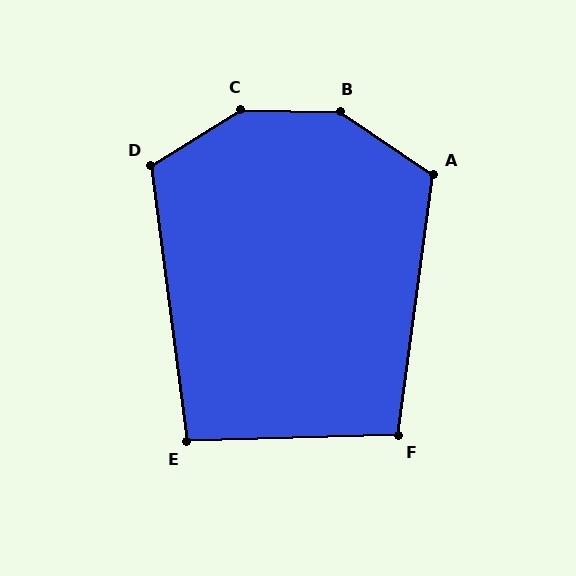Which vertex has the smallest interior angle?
E, at approximately 96 degrees.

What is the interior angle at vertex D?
Approximately 114 degrees (obtuse).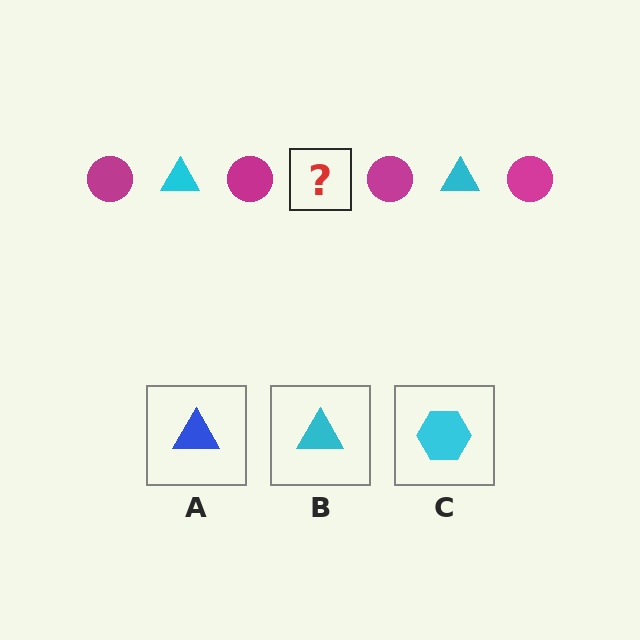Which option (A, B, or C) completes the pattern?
B.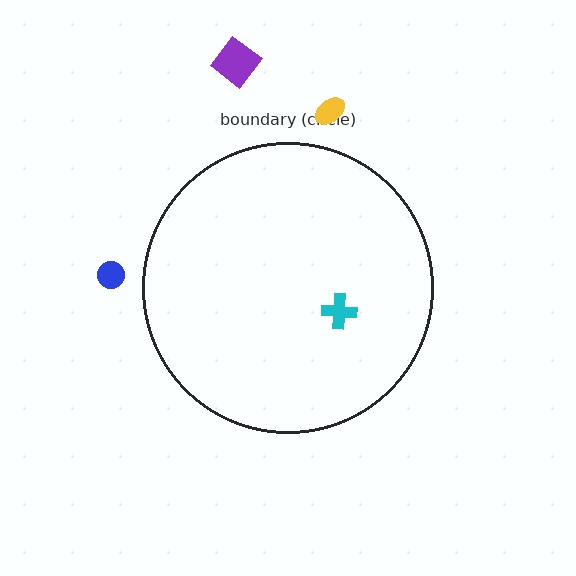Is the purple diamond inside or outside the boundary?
Outside.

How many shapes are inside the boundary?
1 inside, 3 outside.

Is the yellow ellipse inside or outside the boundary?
Outside.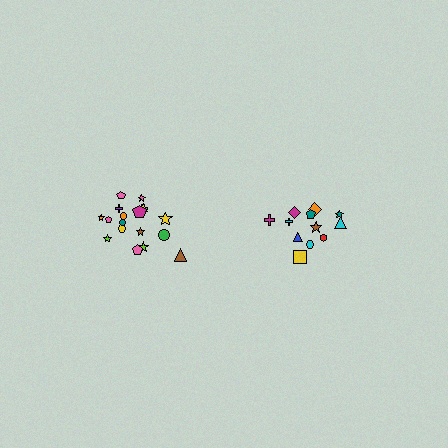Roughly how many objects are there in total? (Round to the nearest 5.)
Roughly 30 objects in total.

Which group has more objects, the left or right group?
The left group.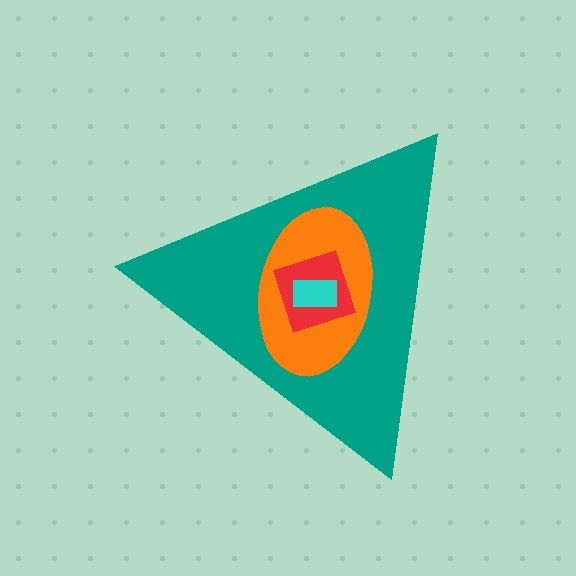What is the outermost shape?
The teal triangle.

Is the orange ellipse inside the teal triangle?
Yes.